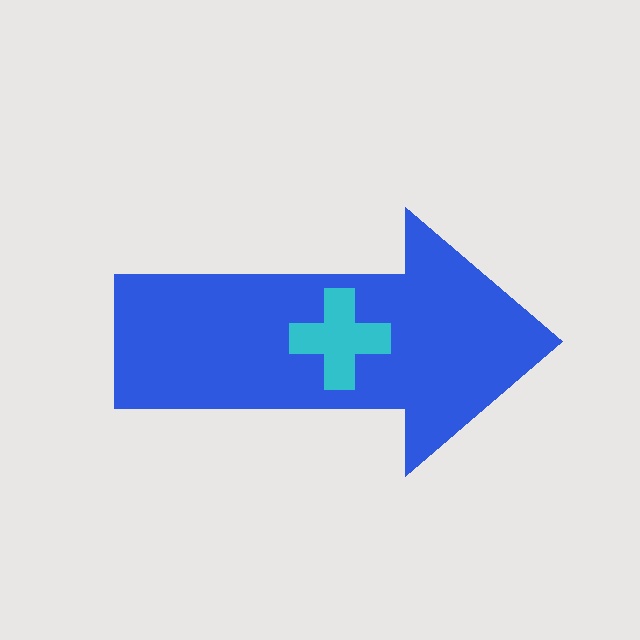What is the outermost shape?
The blue arrow.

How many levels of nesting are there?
2.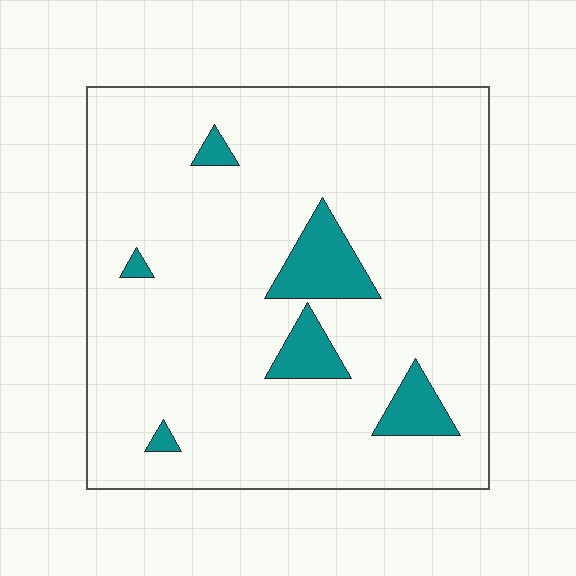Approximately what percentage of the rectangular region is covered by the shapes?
Approximately 10%.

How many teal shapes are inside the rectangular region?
6.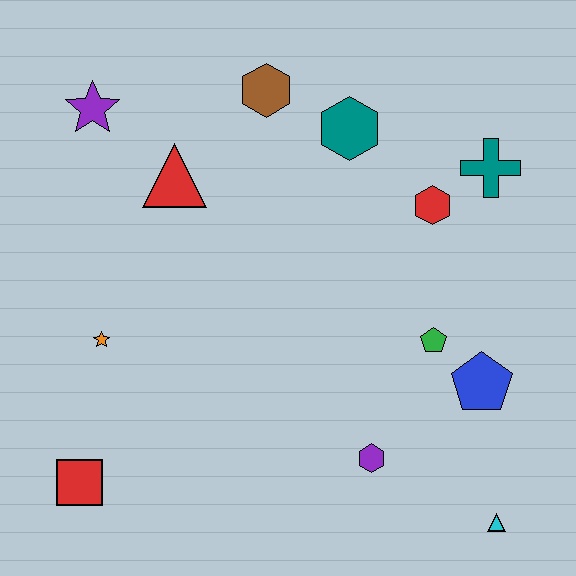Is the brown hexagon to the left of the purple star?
No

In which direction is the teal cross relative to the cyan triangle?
The teal cross is above the cyan triangle.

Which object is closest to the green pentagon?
The blue pentagon is closest to the green pentagon.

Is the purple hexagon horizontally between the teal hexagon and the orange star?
No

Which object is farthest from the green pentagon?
The purple star is farthest from the green pentagon.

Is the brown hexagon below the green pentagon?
No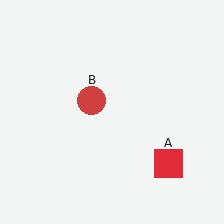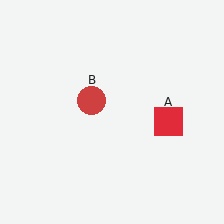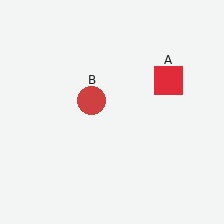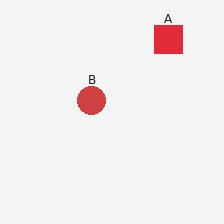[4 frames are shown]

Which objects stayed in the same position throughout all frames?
Red circle (object B) remained stationary.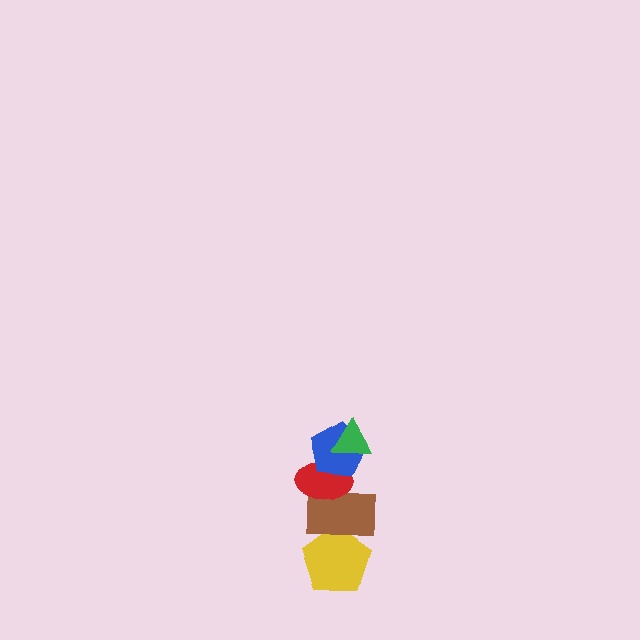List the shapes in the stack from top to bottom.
From top to bottom: the green triangle, the blue pentagon, the red ellipse, the brown rectangle, the yellow pentagon.